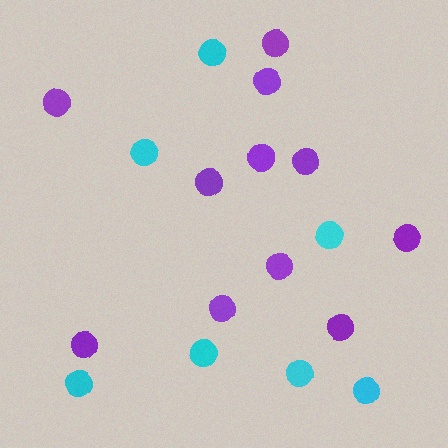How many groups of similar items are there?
There are 2 groups: one group of cyan circles (7) and one group of purple circles (11).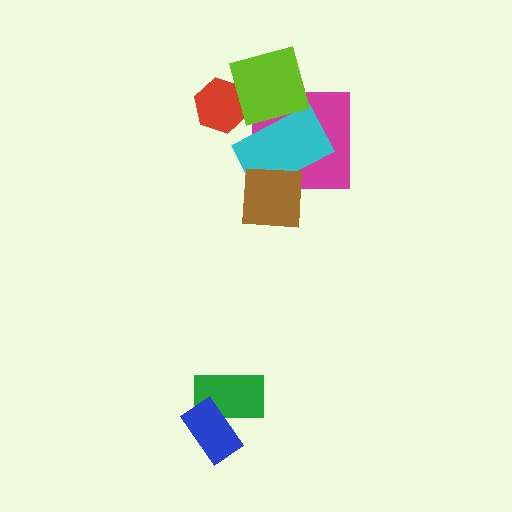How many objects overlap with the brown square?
2 objects overlap with the brown square.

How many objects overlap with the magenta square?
3 objects overlap with the magenta square.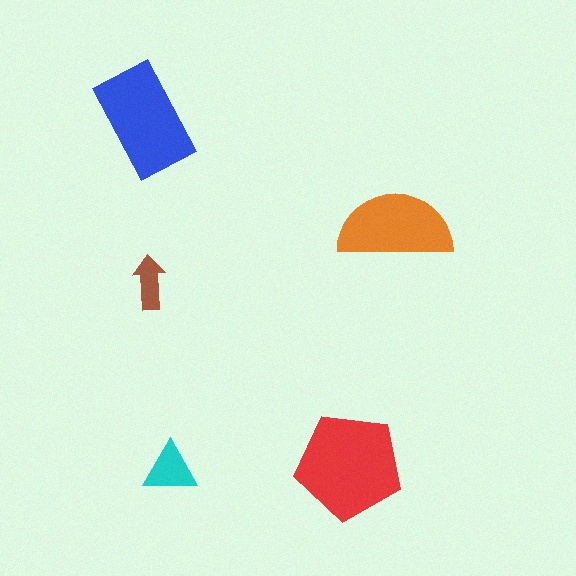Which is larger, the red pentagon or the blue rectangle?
The red pentagon.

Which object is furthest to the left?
The blue rectangle is leftmost.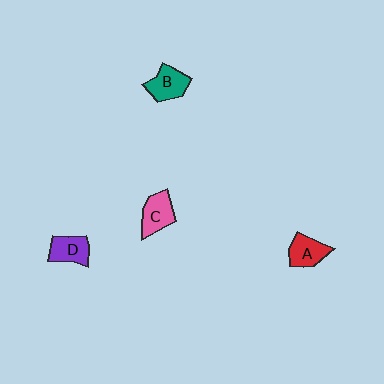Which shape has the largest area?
Shape C (pink).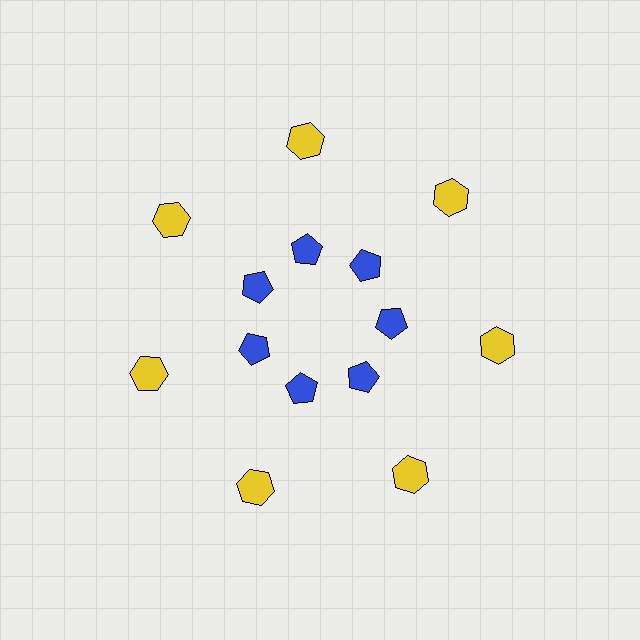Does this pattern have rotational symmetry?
Yes, this pattern has 7-fold rotational symmetry. It looks the same after rotating 51 degrees around the center.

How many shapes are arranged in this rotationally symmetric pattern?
There are 14 shapes, arranged in 7 groups of 2.